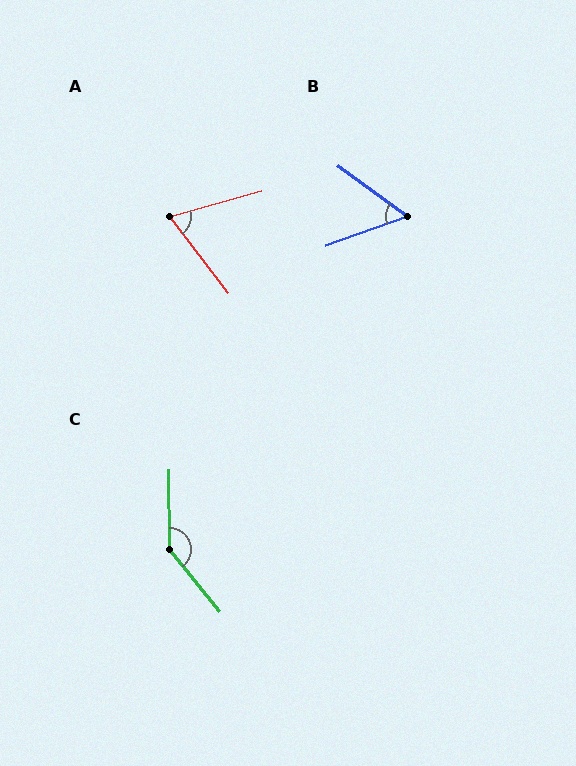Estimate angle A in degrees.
Approximately 68 degrees.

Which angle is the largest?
C, at approximately 142 degrees.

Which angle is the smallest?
B, at approximately 55 degrees.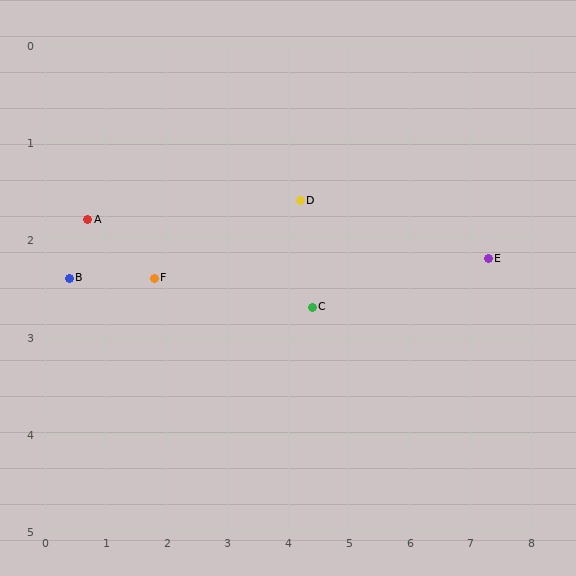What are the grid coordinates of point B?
Point B is at approximately (0.4, 2.4).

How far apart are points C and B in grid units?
Points C and B are about 4.0 grid units apart.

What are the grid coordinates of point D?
Point D is at approximately (4.2, 1.6).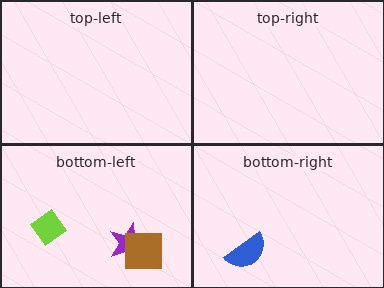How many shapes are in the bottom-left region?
3.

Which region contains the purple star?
The bottom-left region.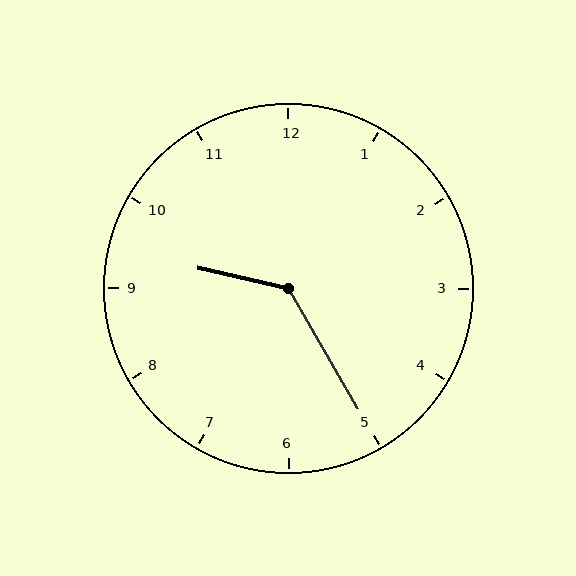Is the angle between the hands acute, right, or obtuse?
It is obtuse.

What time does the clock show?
9:25.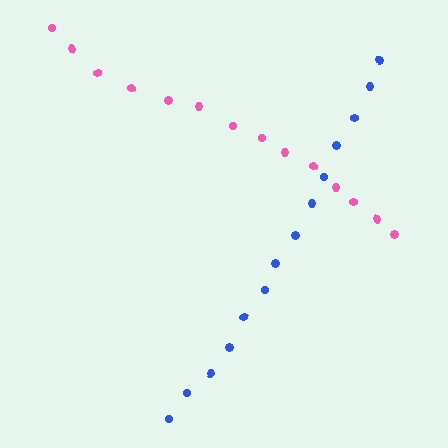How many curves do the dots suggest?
There are 2 distinct paths.